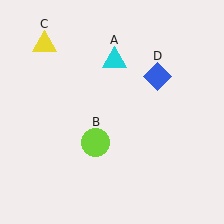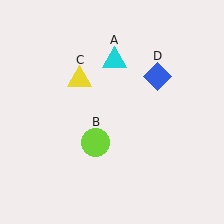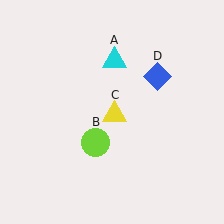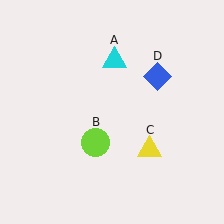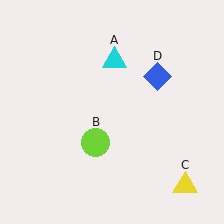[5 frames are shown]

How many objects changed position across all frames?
1 object changed position: yellow triangle (object C).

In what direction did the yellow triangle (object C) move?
The yellow triangle (object C) moved down and to the right.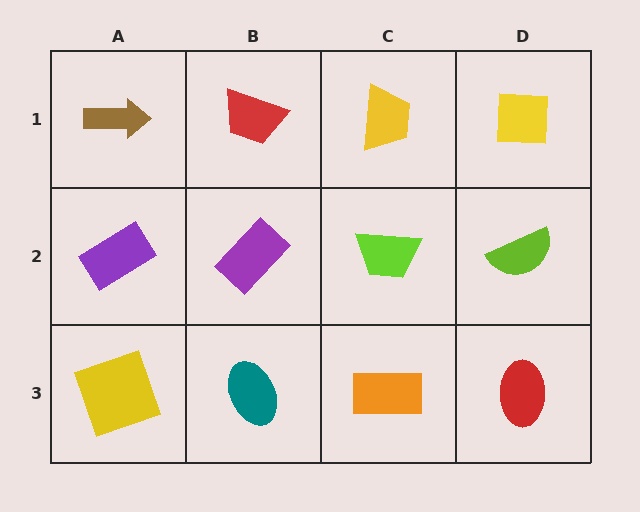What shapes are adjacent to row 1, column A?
A purple rectangle (row 2, column A), a red trapezoid (row 1, column B).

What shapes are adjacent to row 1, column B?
A purple rectangle (row 2, column B), a brown arrow (row 1, column A), a yellow trapezoid (row 1, column C).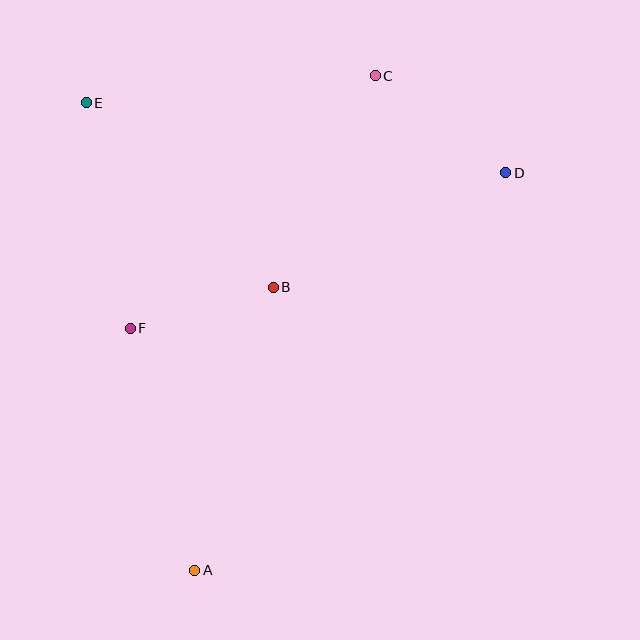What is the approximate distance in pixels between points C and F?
The distance between C and F is approximately 351 pixels.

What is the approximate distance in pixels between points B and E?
The distance between B and E is approximately 263 pixels.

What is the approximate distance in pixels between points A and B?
The distance between A and B is approximately 294 pixels.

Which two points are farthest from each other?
Points A and C are farthest from each other.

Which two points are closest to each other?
Points B and F are closest to each other.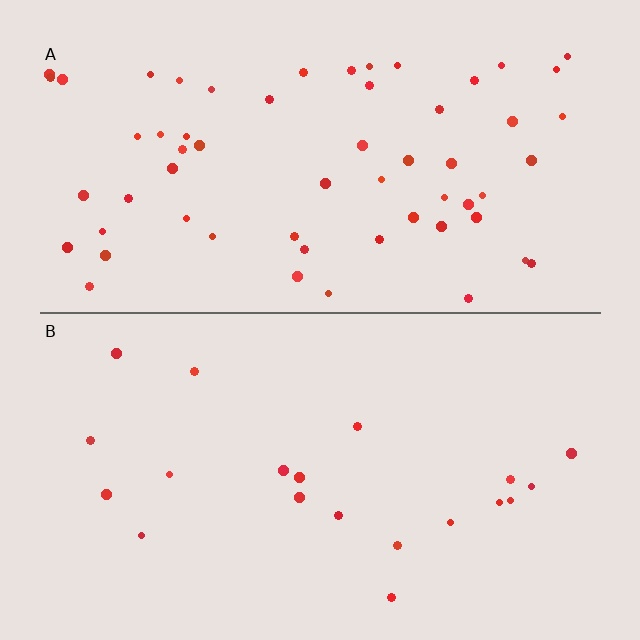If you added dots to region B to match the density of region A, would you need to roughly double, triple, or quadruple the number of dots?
Approximately triple.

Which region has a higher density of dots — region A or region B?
A (the top).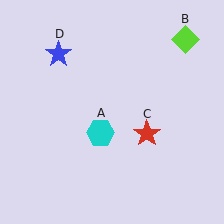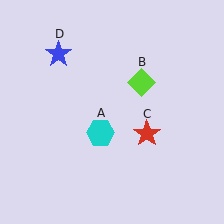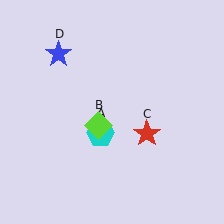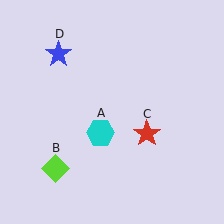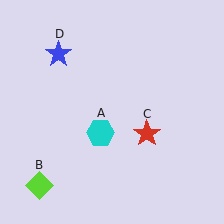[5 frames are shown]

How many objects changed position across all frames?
1 object changed position: lime diamond (object B).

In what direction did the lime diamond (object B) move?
The lime diamond (object B) moved down and to the left.